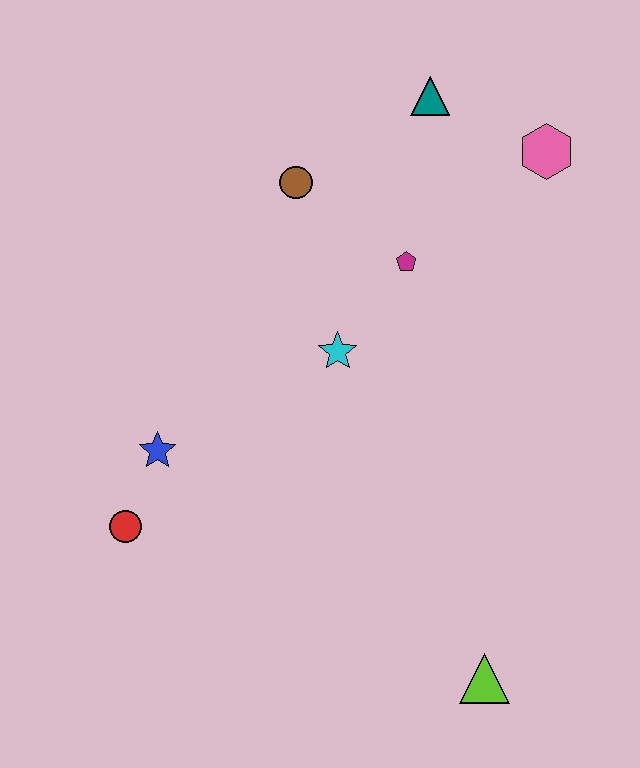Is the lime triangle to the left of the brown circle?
No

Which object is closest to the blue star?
The red circle is closest to the blue star.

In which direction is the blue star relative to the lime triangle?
The blue star is to the left of the lime triangle.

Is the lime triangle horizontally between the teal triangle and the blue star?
No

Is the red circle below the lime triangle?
No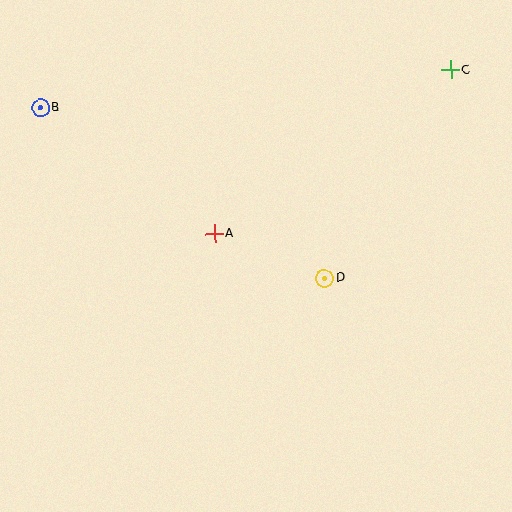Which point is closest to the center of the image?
Point A at (214, 233) is closest to the center.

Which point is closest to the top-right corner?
Point C is closest to the top-right corner.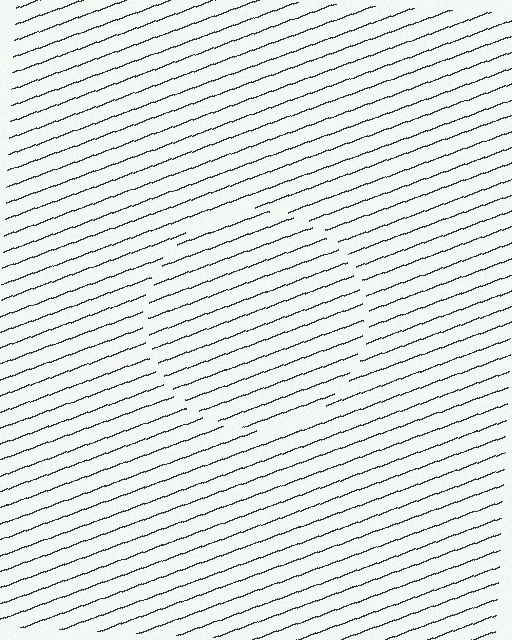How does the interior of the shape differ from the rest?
The interior of the shape contains the same grating, shifted by half a period — the contour is defined by the phase discontinuity where line-ends from the inner and outer gratings abut.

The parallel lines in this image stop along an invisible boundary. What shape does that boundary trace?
An illusory circle. The interior of the shape contains the same grating, shifted by half a period — the contour is defined by the phase discontinuity where line-ends from the inner and outer gratings abut.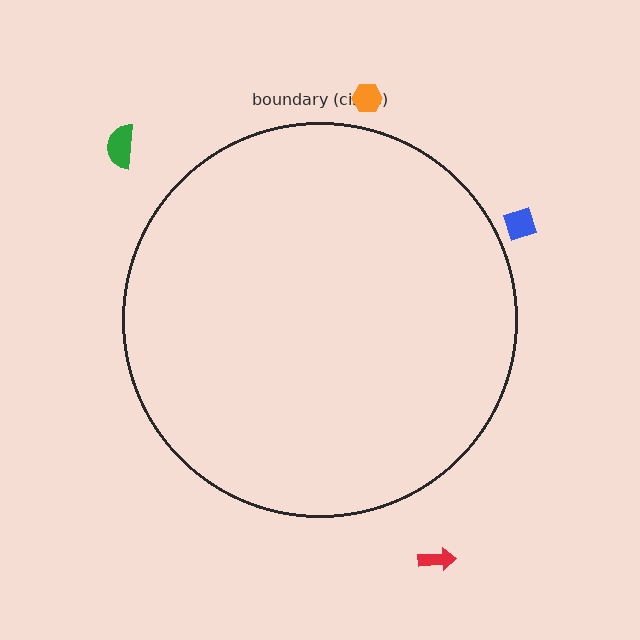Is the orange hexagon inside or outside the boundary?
Outside.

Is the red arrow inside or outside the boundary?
Outside.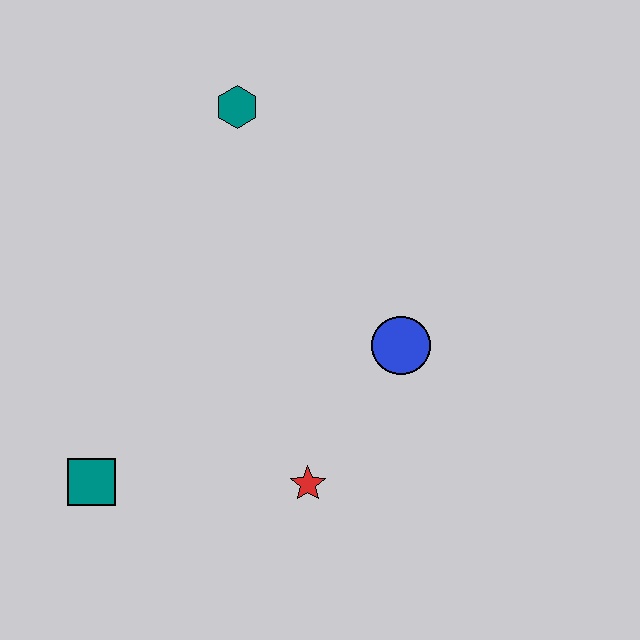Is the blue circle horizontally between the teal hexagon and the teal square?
No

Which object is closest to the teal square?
The red star is closest to the teal square.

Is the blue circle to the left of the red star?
No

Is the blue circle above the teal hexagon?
No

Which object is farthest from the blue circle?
The teal square is farthest from the blue circle.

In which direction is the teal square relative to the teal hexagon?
The teal square is below the teal hexagon.